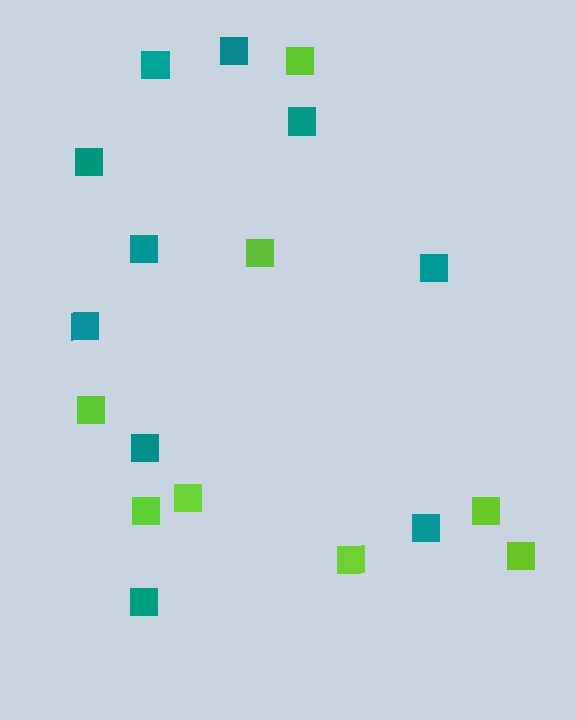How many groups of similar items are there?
There are 2 groups: one group of lime squares (8) and one group of teal squares (10).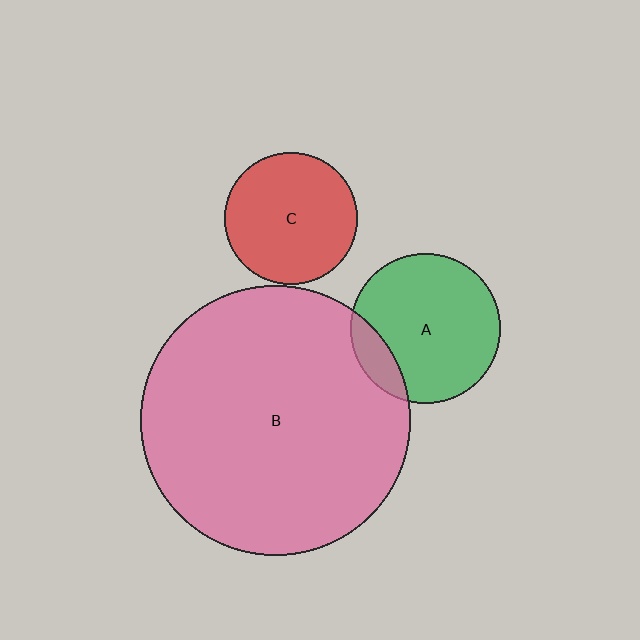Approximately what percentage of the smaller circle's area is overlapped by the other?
Approximately 15%.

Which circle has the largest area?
Circle B (pink).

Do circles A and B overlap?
Yes.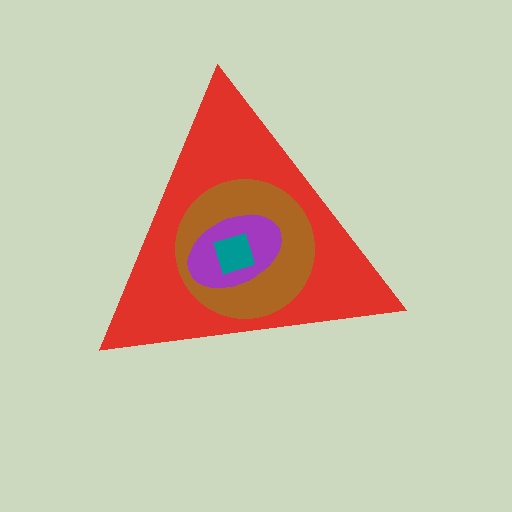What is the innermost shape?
The teal diamond.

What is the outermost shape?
The red triangle.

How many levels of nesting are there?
4.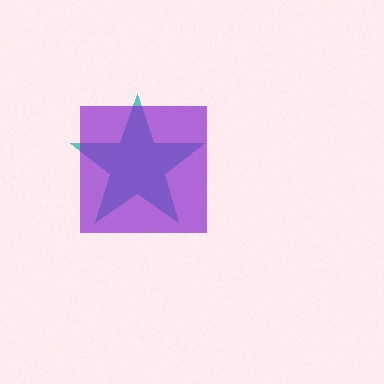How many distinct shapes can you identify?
There are 2 distinct shapes: a teal star, a purple square.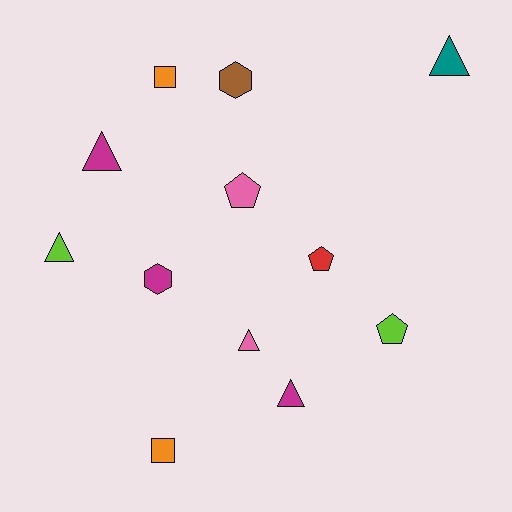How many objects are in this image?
There are 12 objects.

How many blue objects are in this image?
There are no blue objects.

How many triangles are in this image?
There are 5 triangles.